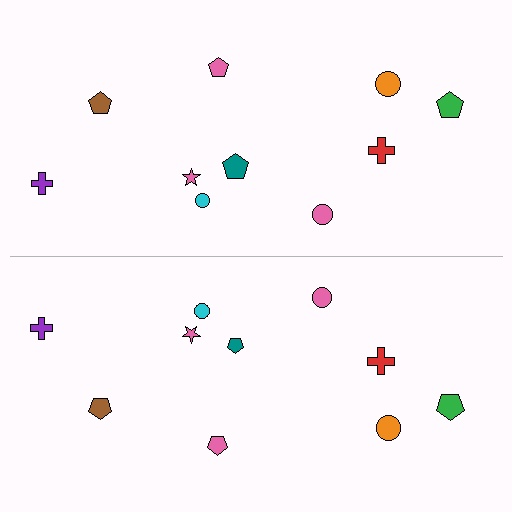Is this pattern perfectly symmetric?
No, the pattern is not perfectly symmetric. The teal pentagon on the bottom side has a different size than its mirror counterpart.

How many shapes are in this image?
There are 20 shapes in this image.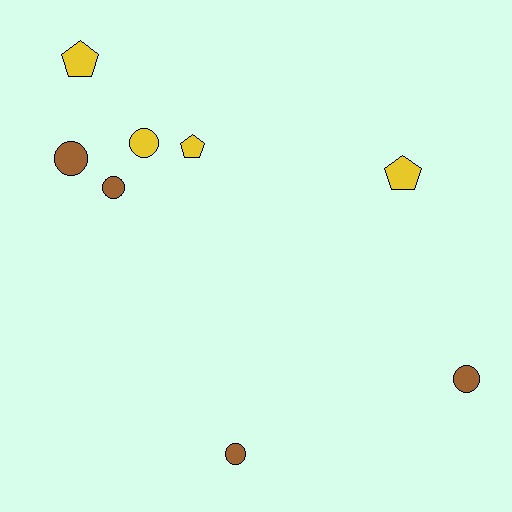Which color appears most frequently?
Yellow, with 4 objects.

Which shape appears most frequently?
Circle, with 5 objects.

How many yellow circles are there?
There is 1 yellow circle.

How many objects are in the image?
There are 8 objects.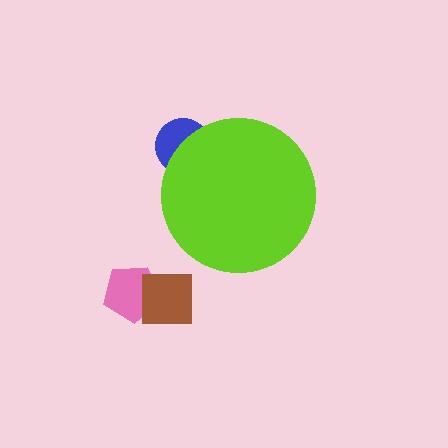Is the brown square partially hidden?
No, the brown square is fully visible.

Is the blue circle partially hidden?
Yes, the blue circle is partially hidden behind the lime circle.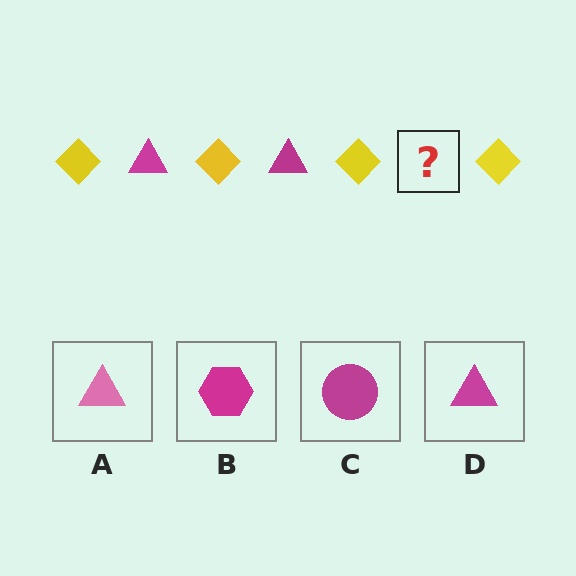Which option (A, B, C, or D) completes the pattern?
D.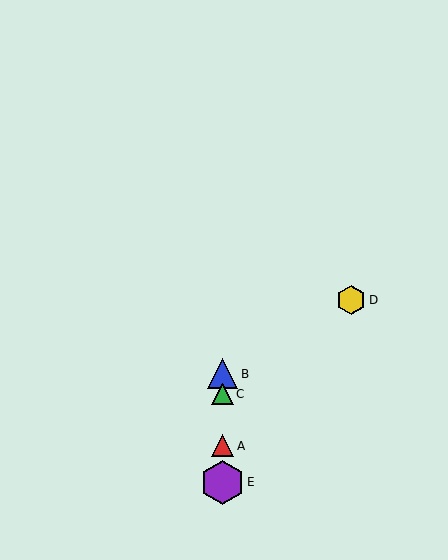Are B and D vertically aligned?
No, B is at x≈223 and D is at x≈351.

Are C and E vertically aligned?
Yes, both are at x≈223.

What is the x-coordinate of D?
Object D is at x≈351.